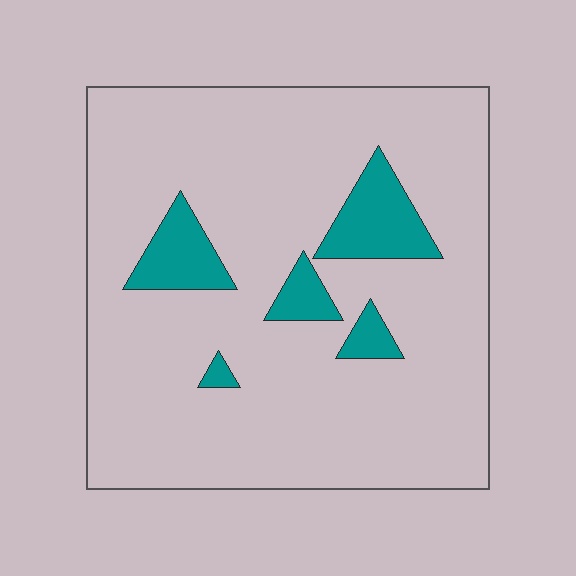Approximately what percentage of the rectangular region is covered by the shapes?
Approximately 10%.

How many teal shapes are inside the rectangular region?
5.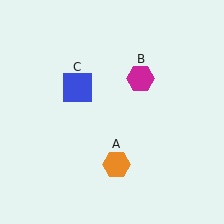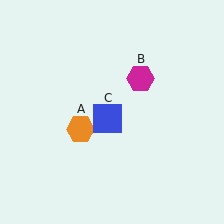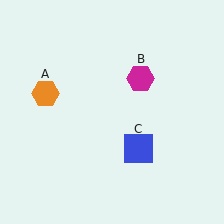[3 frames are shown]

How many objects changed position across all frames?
2 objects changed position: orange hexagon (object A), blue square (object C).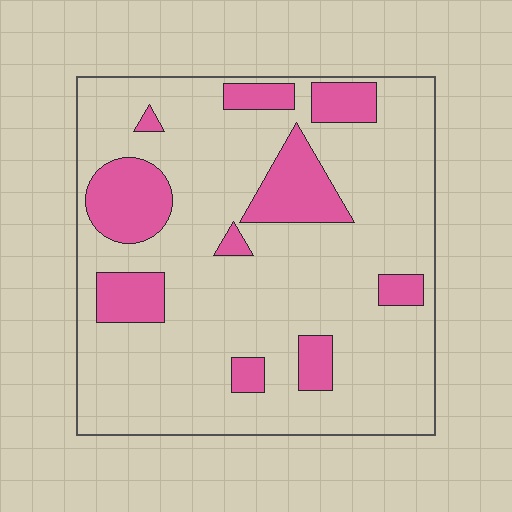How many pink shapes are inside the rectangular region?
10.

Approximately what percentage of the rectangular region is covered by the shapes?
Approximately 20%.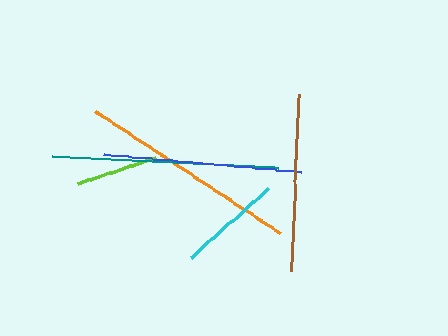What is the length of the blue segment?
The blue segment is approximately 198 pixels long.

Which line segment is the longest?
The teal line is the longest at approximately 226 pixels.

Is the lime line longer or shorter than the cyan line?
The cyan line is longer than the lime line.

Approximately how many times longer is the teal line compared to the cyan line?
The teal line is approximately 2.2 times the length of the cyan line.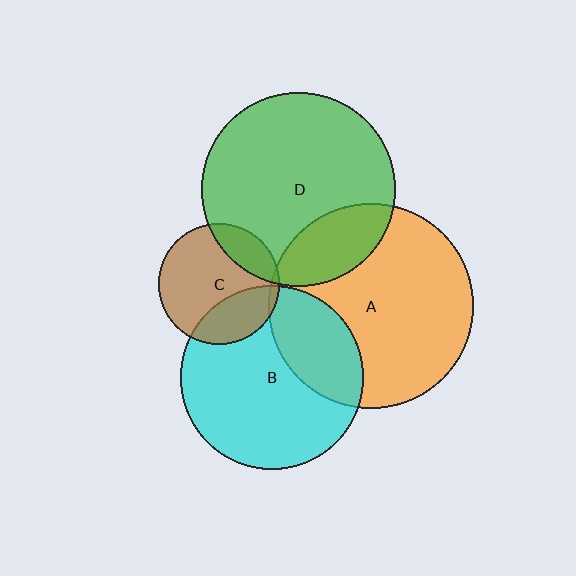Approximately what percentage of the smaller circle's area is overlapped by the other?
Approximately 30%.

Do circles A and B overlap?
Yes.